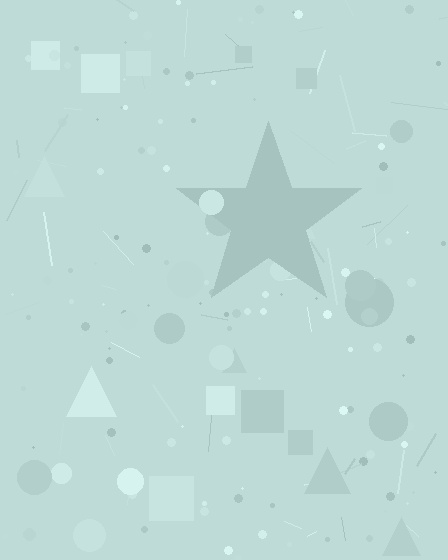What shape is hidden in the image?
A star is hidden in the image.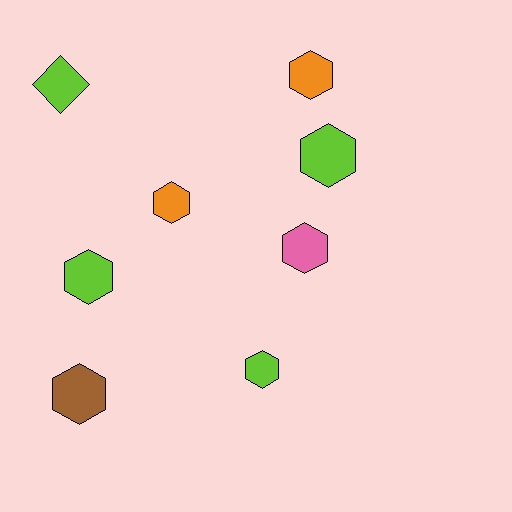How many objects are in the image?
There are 8 objects.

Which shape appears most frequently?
Hexagon, with 7 objects.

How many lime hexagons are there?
There are 3 lime hexagons.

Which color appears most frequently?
Lime, with 4 objects.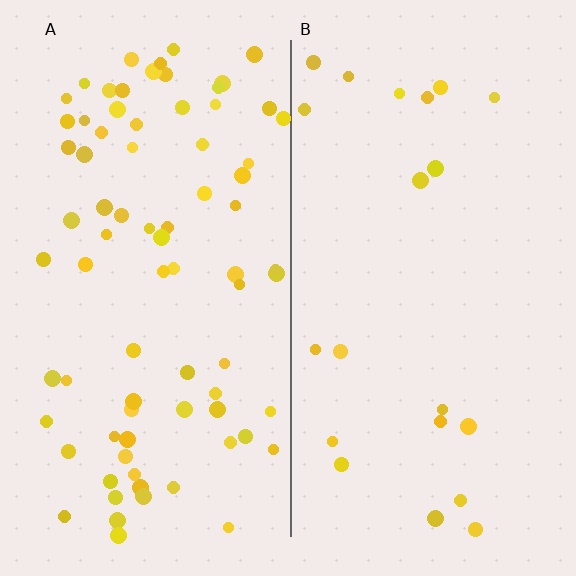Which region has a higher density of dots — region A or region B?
A (the left).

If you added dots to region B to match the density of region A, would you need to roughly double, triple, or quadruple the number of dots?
Approximately quadruple.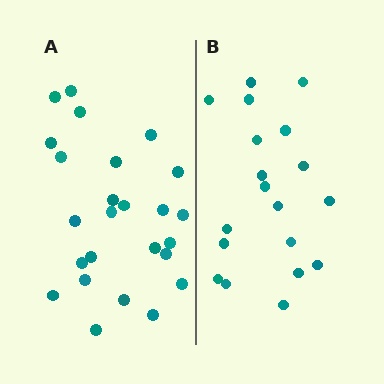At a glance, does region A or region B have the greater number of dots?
Region A (the left region) has more dots.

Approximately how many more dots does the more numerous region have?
Region A has about 6 more dots than region B.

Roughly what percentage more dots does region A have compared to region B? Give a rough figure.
About 30% more.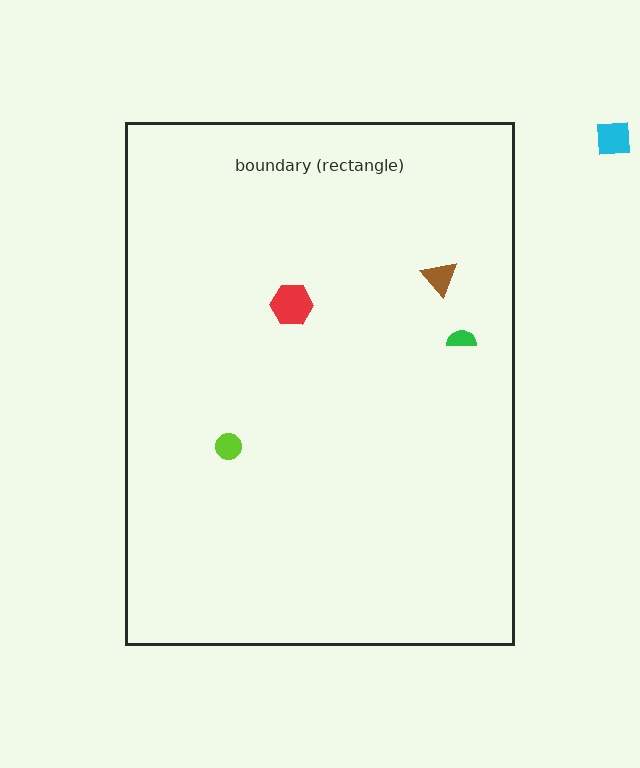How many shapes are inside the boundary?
4 inside, 1 outside.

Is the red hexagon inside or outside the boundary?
Inside.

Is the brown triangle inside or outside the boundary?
Inside.